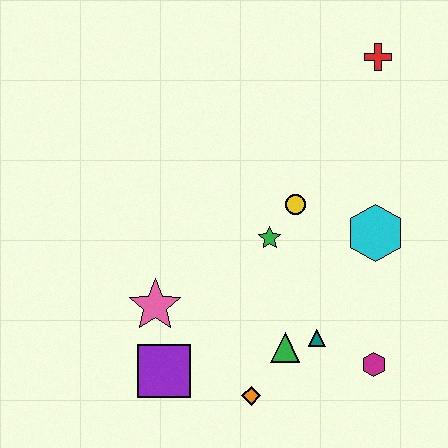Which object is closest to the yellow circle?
The green star is closest to the yellow circle.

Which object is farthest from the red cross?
The purple square is farthest from the red cross.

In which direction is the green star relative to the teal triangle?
The green star is above the teal triangle.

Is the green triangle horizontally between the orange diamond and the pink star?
No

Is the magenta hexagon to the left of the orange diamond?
No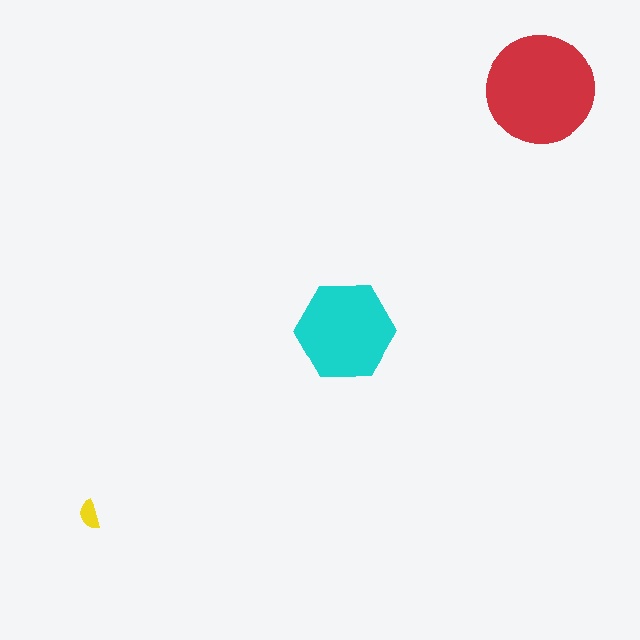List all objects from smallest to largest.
The yellow semicircle, the cyan hexagon, the red circle.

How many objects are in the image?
There are 3 objects in the image.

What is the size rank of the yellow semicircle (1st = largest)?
3rd.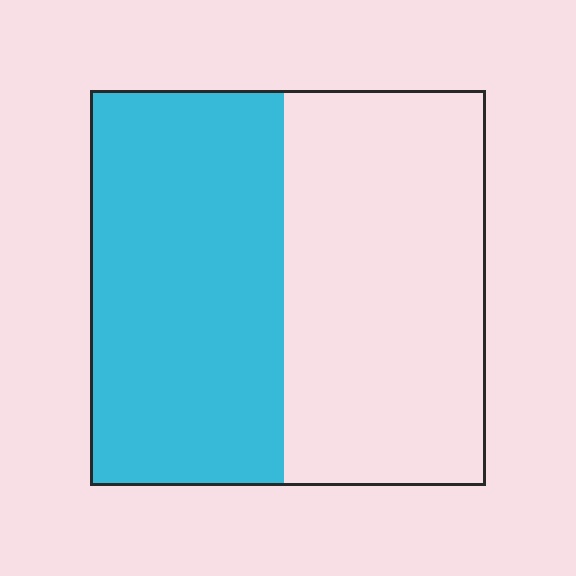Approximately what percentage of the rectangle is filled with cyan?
Approximately 50%.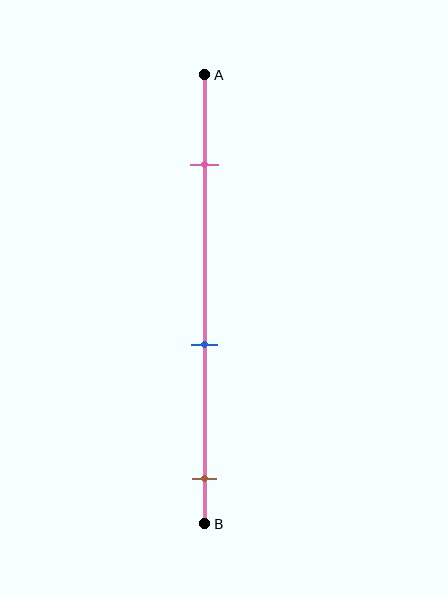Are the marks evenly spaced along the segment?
Yes, the marks are approximately evenly spaced.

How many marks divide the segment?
There are 3 marks dividing the segment.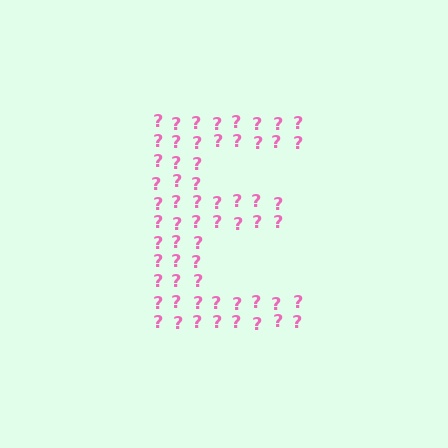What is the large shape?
The large shape is the letter E.